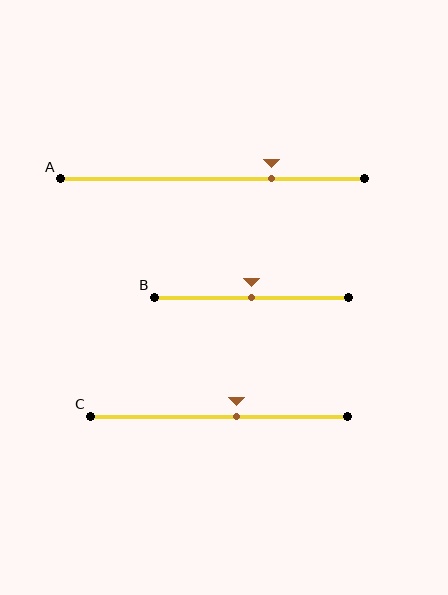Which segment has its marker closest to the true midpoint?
Segment B has its marker closest to the true midpoint.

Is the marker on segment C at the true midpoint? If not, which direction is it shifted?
No, the marker on segment C is shifted to the right by about 7% of the segment length.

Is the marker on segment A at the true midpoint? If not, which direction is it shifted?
No, the marker on segment A is shifted to the right by about 20% of the segment length.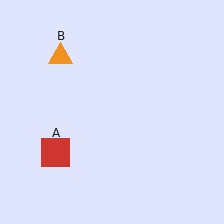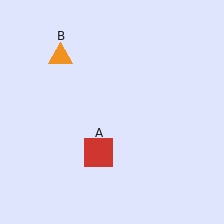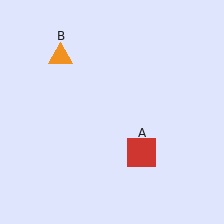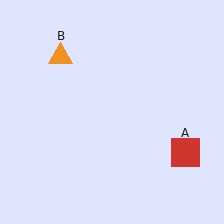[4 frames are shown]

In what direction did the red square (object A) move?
The red square (object A) moved right.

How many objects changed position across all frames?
1 object changed position: red square (object A).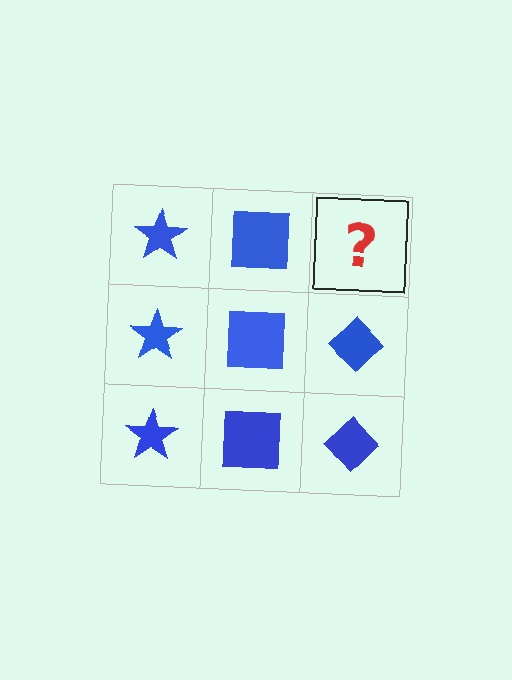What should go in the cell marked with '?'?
The missing cell should contain a blue diamond.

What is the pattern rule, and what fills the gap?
The rule is that each column has a consistent shape. The gap should be filled with a blue diamond.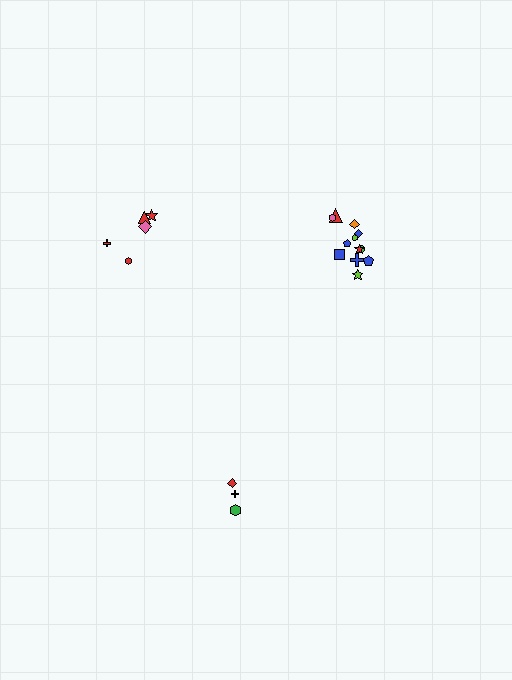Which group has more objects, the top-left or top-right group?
The top-right group.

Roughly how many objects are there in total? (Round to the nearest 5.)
Roughly 20 objects in total.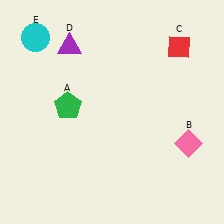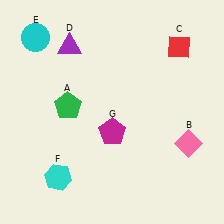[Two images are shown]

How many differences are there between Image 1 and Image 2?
There are 2 differences between the two images.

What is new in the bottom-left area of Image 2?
A cyan hexagon (F) was added in the bottom-left area of Image 2.